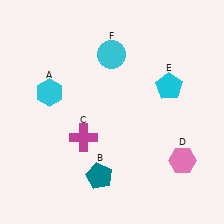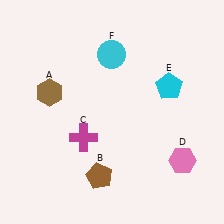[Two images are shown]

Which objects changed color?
A changed from cyan to brown. B changed from teal to brown.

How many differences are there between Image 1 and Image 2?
There are 2 differences between the two images.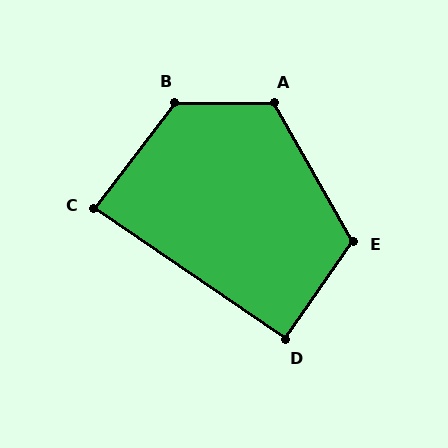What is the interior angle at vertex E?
Approximately 115 degrees (obtuse).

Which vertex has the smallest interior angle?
C, at approximately 87 degrees.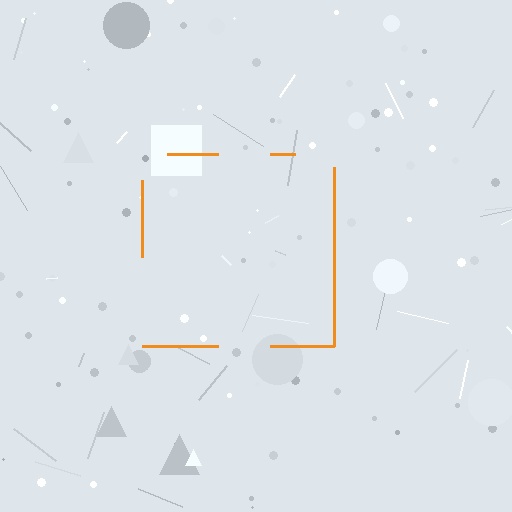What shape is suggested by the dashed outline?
The dashed outline suggests a square.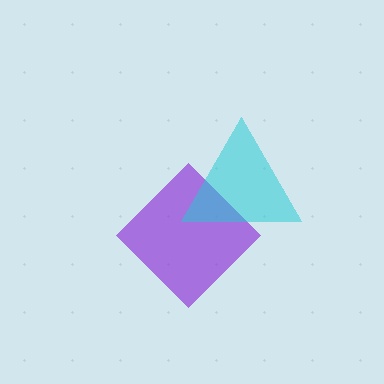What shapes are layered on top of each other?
The layered shapes are: a purple diamond, a cyan triangle.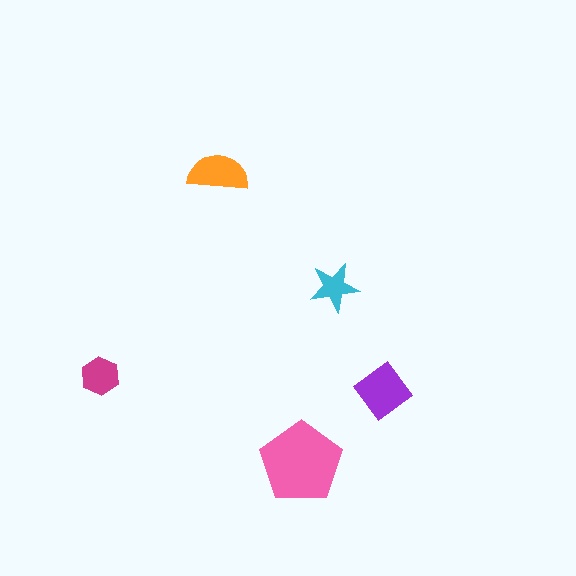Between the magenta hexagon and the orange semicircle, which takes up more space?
The orange semicircle.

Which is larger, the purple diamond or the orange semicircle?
The purple diamond.